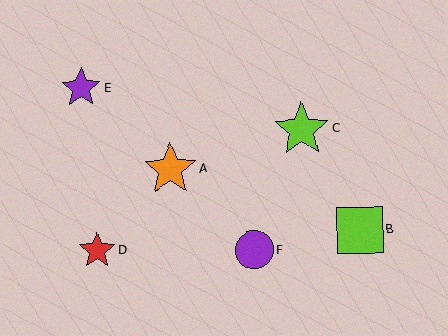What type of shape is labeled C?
Shape C is a lime star.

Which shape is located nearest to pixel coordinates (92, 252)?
The red star (labeled D) at (97, 251) is nearest to that location.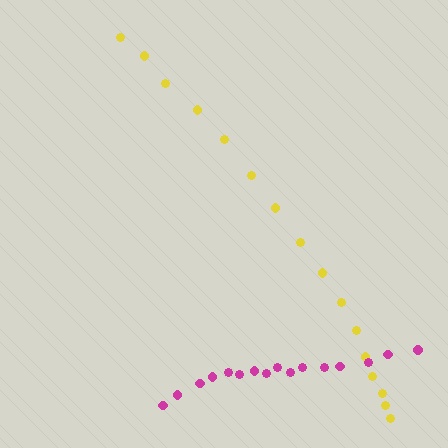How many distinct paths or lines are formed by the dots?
There are 2 distinct paths.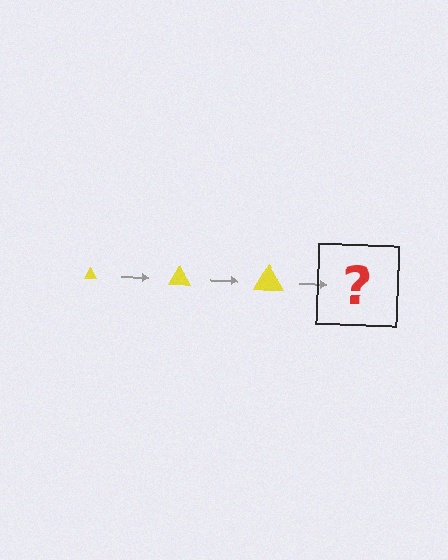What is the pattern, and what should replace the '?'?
The pattern is that the triangle gets progressively larger each step. The '?' should be a yellow triangle, larger than the previous one.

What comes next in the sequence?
The next element should be a yellow triangle, larger than the previous one.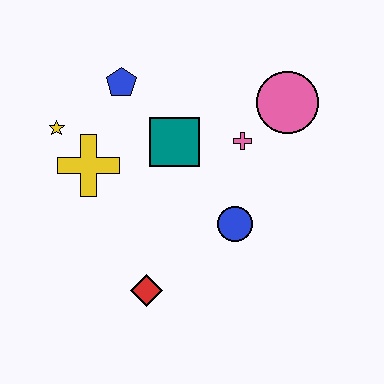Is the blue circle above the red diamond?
Yes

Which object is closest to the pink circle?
The pink cross is closest to the pink circle.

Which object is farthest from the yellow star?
The pink circle is farthest from the yellow star.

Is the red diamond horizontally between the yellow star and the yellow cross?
No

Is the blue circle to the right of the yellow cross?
Yes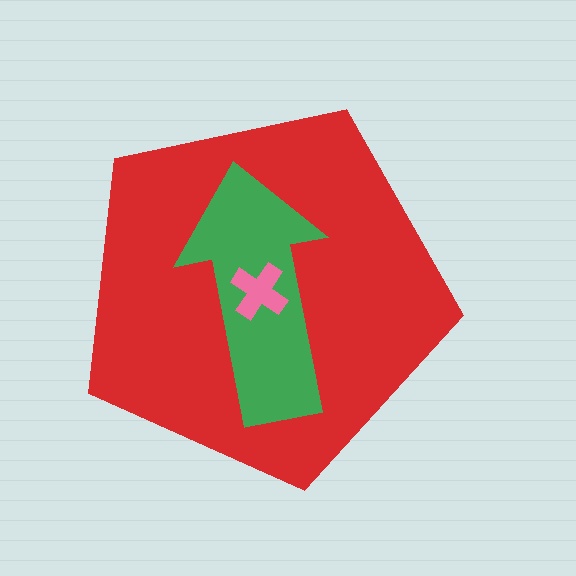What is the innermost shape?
The pink cross.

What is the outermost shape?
The red pentagon.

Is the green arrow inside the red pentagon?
Yes.